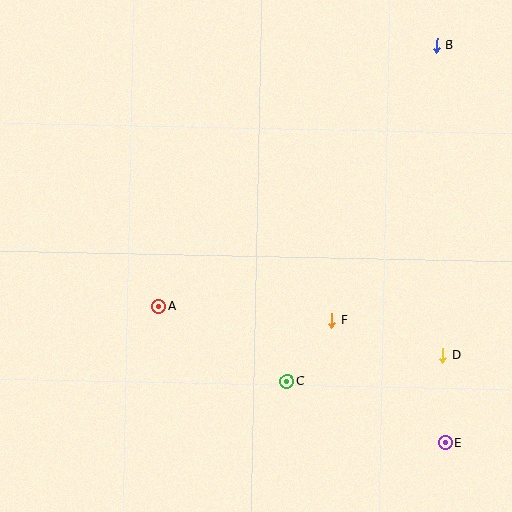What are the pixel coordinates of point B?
Point B is at (436, 45).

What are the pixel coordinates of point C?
Point C is at (287, 381).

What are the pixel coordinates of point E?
Point E is at (446, 443).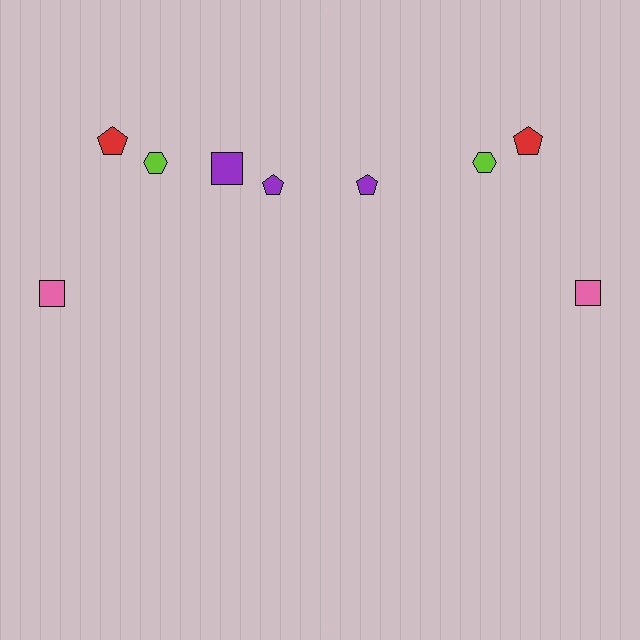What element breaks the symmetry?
A purple square is missing from the right side.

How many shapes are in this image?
There are 9 shapes in this image.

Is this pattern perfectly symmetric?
No, the pattern is not perfectly symmetric. A purple square is missing from the right side.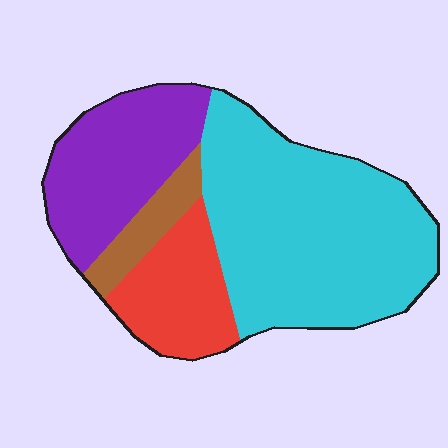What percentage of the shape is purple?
Purple takes up between a sixth and a third of the shape.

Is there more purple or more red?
Purple.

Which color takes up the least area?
Brown, at roughly 5%.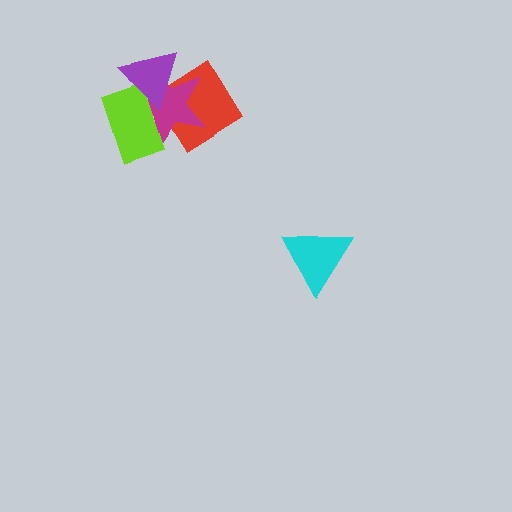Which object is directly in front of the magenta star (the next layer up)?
The lime rectangle is directly in front of the magenta star.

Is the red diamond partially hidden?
Yes, it is partially covered by another shape.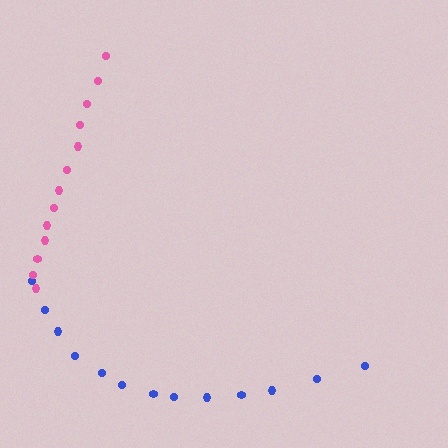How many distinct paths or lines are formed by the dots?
There are 2 distinct paths.